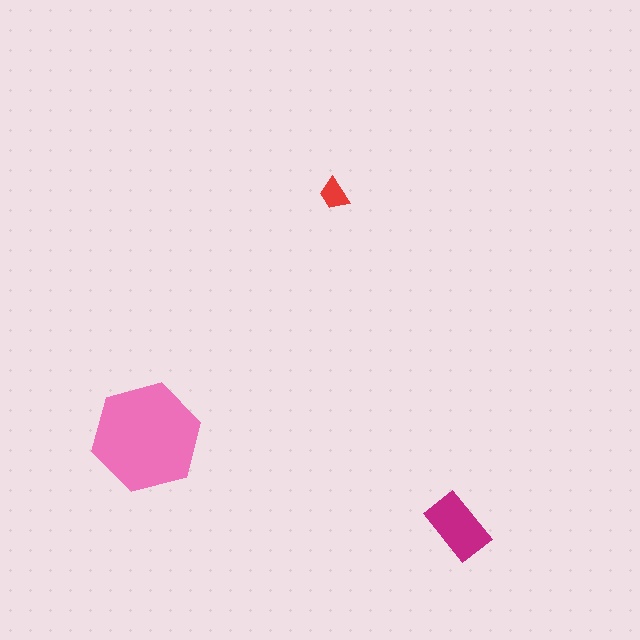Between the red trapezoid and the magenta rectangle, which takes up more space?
The magenta rectangle.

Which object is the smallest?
The red trapezoid.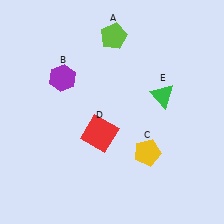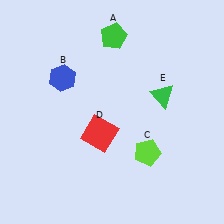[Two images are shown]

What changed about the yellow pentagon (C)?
In Image 1, C is yellow. In Image 2, it changed to lime.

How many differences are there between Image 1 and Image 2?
There are 3 differences between the two images.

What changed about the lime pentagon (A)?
In Image 1, A is lime. In Image 2, it changed to green.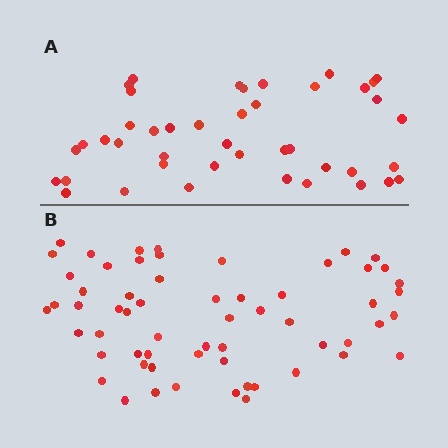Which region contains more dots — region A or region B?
Region B (the bottom region) has more dots.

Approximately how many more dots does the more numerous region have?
Region B has approximately 15 more dots than region A.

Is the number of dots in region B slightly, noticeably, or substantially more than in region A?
Region B has noticeably more, but not dramatically so. The ratio is roughly 1.4 to 1.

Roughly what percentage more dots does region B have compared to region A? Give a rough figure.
About 40% more.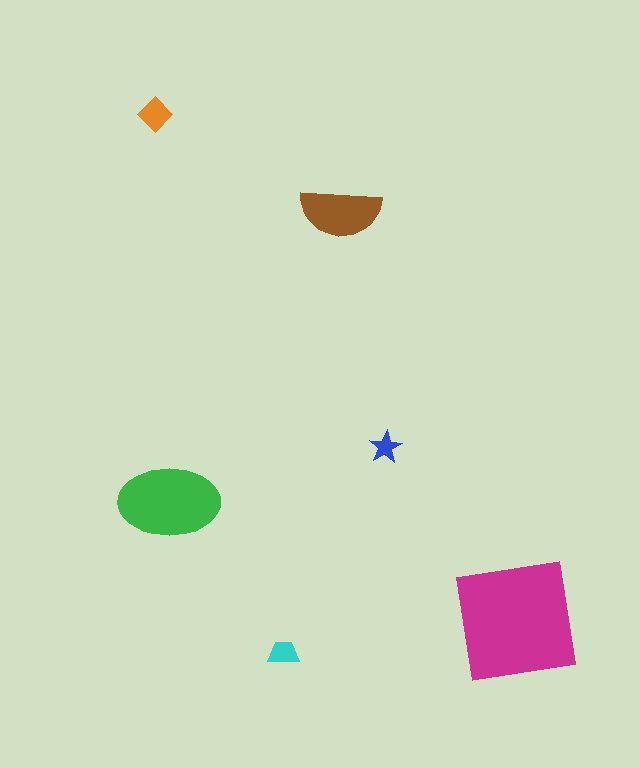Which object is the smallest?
The blue star.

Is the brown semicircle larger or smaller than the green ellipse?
Smaller.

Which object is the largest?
The magenta square.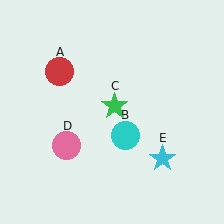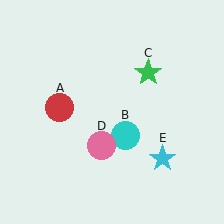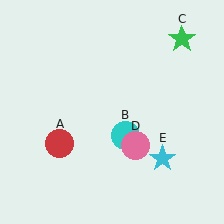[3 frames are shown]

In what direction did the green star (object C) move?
The green star (object C) moved up and to the right.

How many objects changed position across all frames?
3 objects changed position: red circle (object A), green star (object C), pink circle (object D).